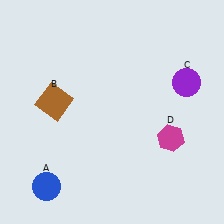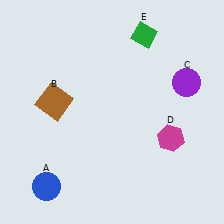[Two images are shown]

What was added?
A green diamond (E) was added in Image 2.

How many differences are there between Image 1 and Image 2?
There is 1 difference between the two images.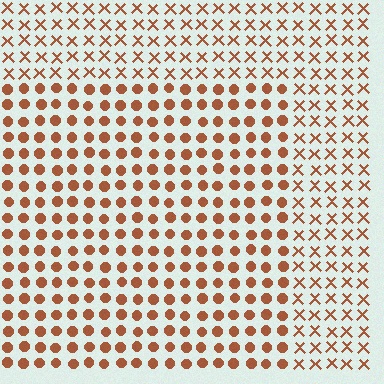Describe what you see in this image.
The image is filled with small brown elements arranged in a uniform grid. A rectangle-shaped region contains circles, while the surrounding area contains X marks. The boundary is defined purely by the change in element shape.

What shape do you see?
I see a rectangle.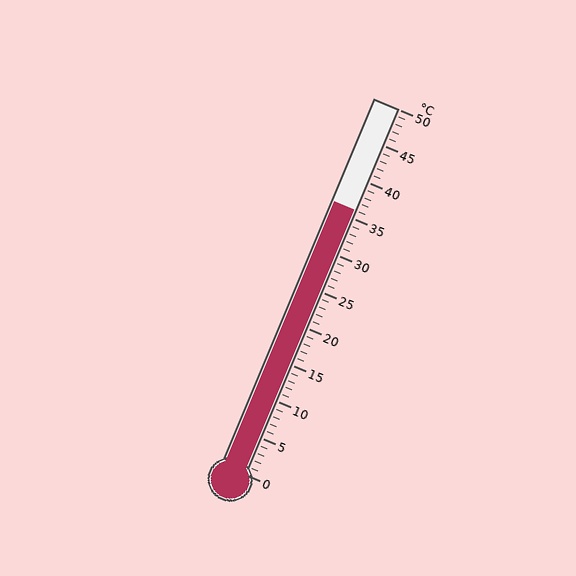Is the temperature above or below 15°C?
The temperature is above 15°C.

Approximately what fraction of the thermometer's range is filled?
The thermometer is filled to approximately 70% of its range.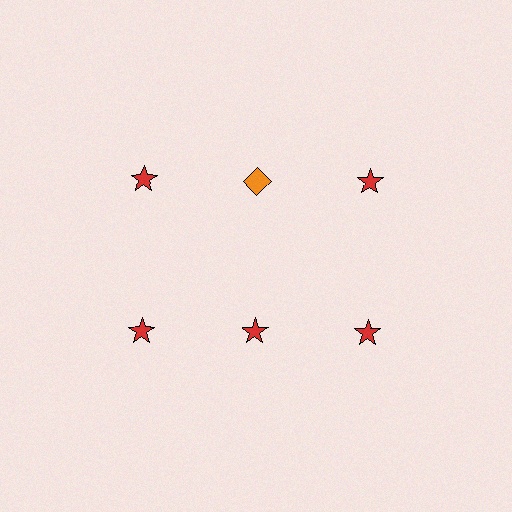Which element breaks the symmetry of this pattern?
The orange diamond in the top row, second from left column breaks the symmetry. All other shapes are red stars.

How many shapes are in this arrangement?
There are 6 shapes arranged in a grid pattern.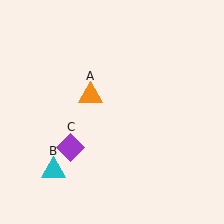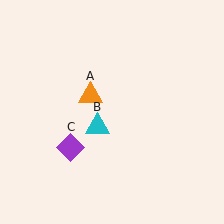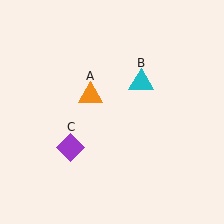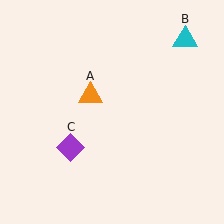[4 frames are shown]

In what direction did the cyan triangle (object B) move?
The cyan triangle (object B) moved up and to the right.